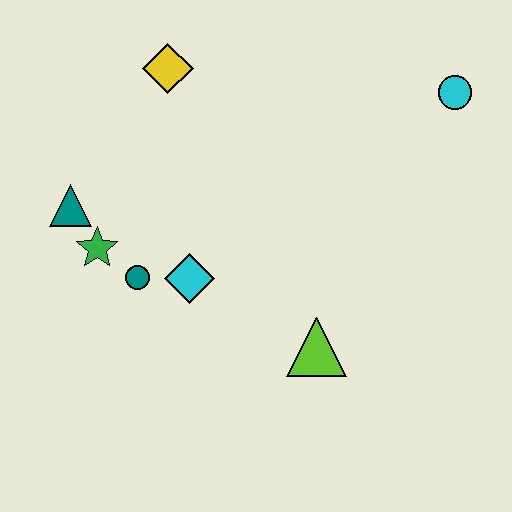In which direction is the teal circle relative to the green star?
The teal circle is to the right of the green star.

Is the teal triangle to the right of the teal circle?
No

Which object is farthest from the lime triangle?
The yellow diamond is farthest from the lime triangle.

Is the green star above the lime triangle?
Yes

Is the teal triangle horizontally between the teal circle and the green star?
No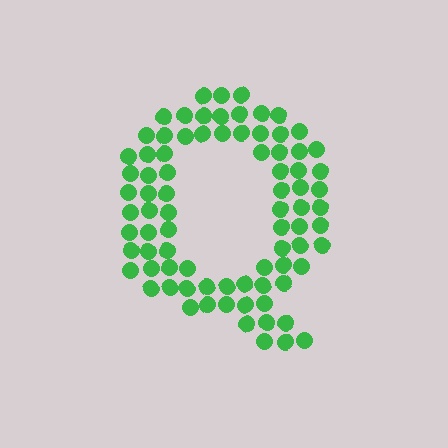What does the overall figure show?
The overall figure shows the letter Q.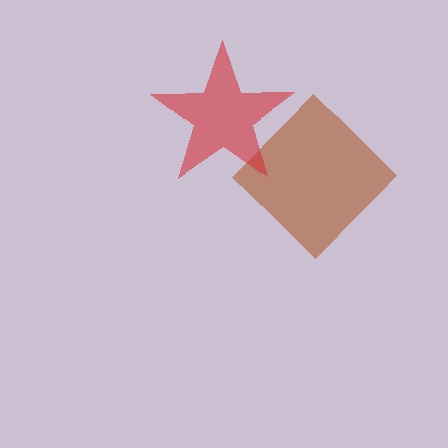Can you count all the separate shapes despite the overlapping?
Yes, there are 2 separate shapes.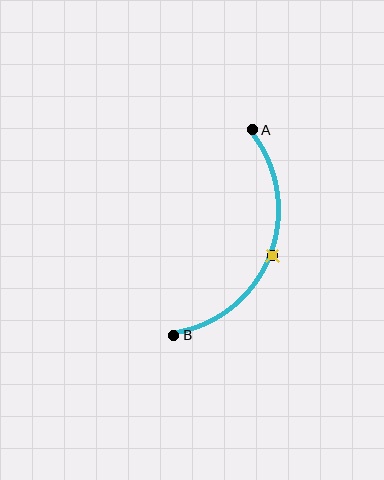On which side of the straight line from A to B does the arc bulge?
The arc bulges to the right of the straight line connecting A and B.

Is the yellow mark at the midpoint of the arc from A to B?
Yes. The yellow mark lies on the arc at equal arc-length from both A and B — it is the arc midpoint.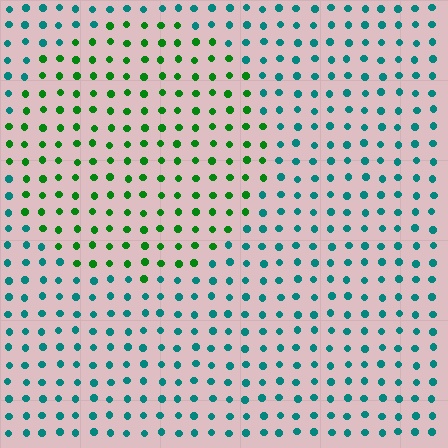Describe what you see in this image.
The image is filled with small teal elements in a uniform arrangement. A circle-shaped region is visible where the elements are tinted to a slightly different hue, forming a subtle color boundary.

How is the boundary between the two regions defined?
The boundary is defined purely by a slight shift in hue (about 51 degrees). Spacing, size, and orientation are identical on both sides.